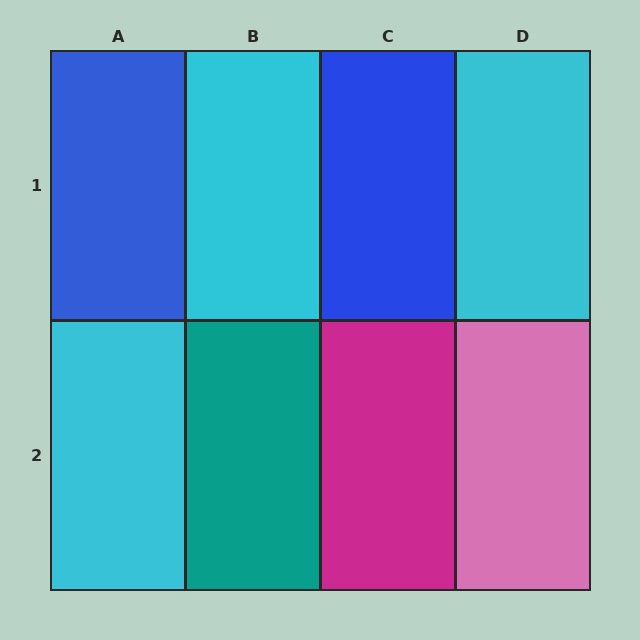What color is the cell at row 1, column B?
Cyan.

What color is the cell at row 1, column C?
Blue.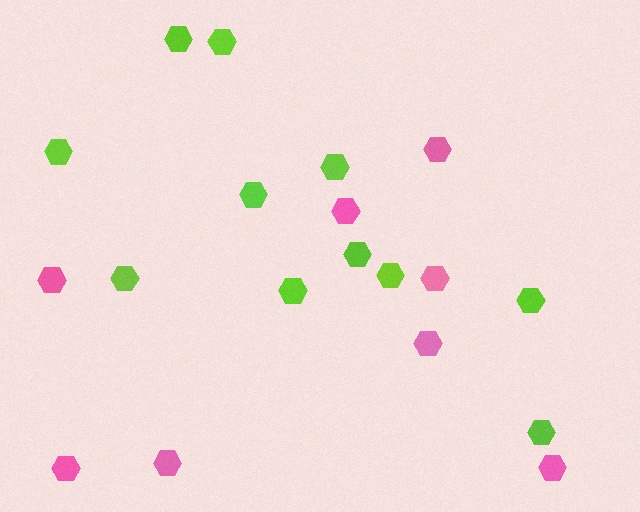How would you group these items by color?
There are 2 groups: one group of pink hexagons (8) and one group of lime hexagons (11).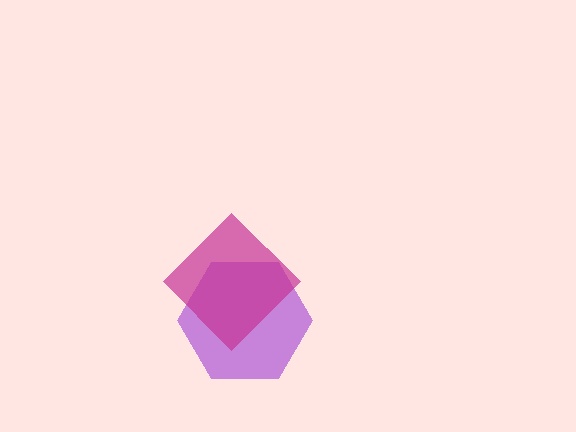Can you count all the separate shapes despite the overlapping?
Yes, there are 2 separate shapes.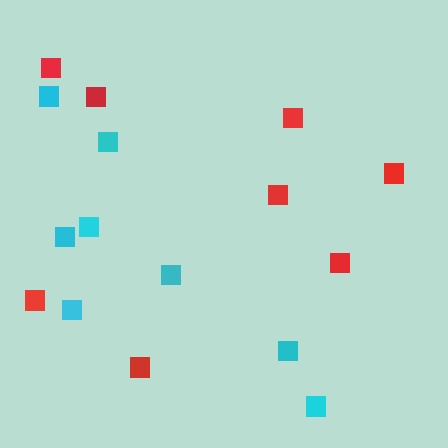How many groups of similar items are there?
There are 2 groups: one group of red squares (8) and one group of cyan squares (8).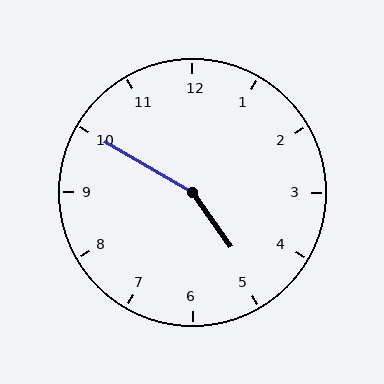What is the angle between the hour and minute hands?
Approximately 155 degrees.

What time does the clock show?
4:50.